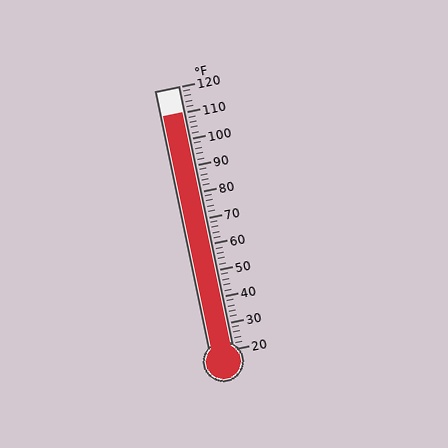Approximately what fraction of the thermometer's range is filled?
The thermometer is filled to approximately 90% of its range.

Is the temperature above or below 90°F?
The temperature is above 90°F.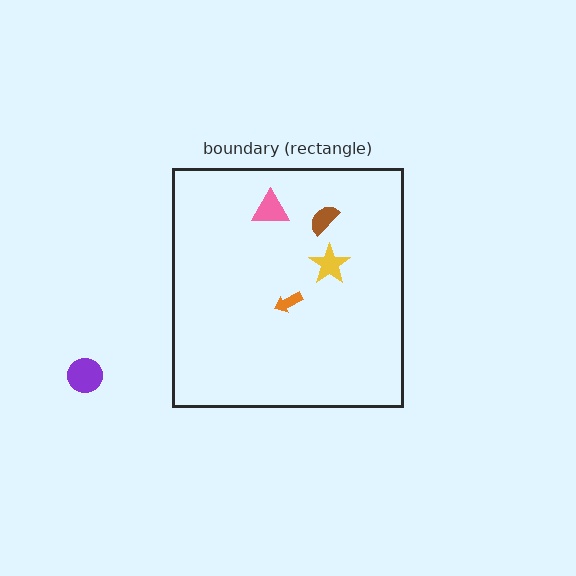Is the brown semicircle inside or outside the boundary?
Inside.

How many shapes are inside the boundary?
4 inside, 1 outside.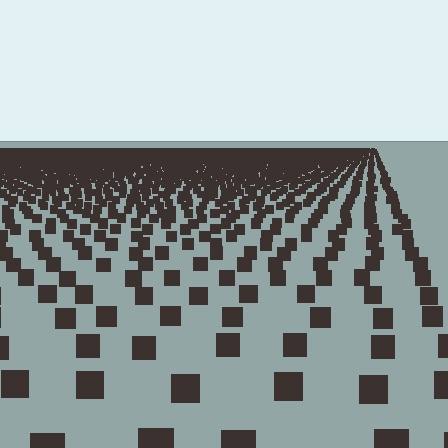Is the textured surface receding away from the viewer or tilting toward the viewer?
The surface is receding away from the viewer. Texture elements get smaller and denser toward the top.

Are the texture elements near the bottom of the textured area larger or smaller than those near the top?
Larger. Near the bottom, elements are closer to the viewer and appear at a bigger on-screen size.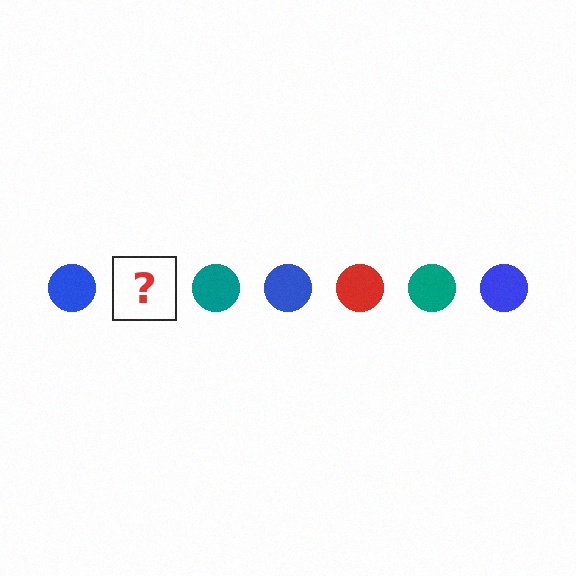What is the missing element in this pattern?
The missing element is a red circle.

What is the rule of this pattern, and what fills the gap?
The rule is that the pattern cycles through blue, red, teal circles. The gap should be filled with a red circle.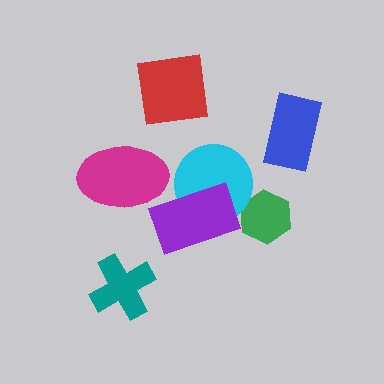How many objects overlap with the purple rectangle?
1 object overlaps with the purple rectangle.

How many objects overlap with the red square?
0 objects overlap with the red square.